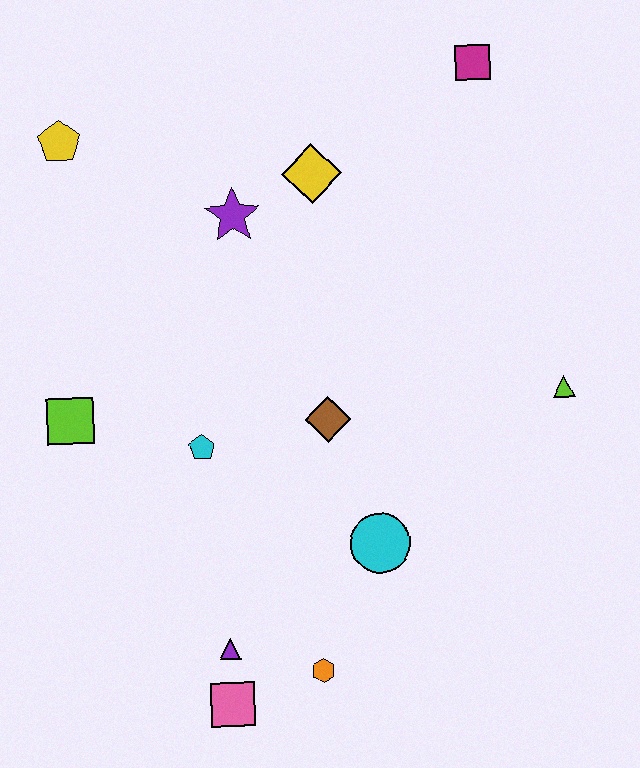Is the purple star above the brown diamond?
Yes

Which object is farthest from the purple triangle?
The magenta square is farthest from the purple triangle.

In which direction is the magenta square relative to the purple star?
The magenta square is to the right of the purple star.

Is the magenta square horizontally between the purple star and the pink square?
No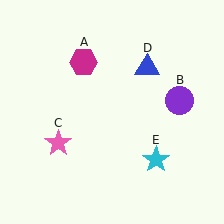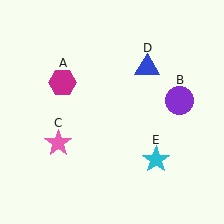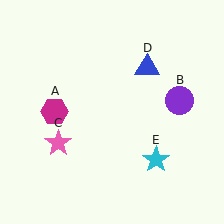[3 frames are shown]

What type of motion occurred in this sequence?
The magenta hexagon (object A) rotated counterclockwise around the center of the scene.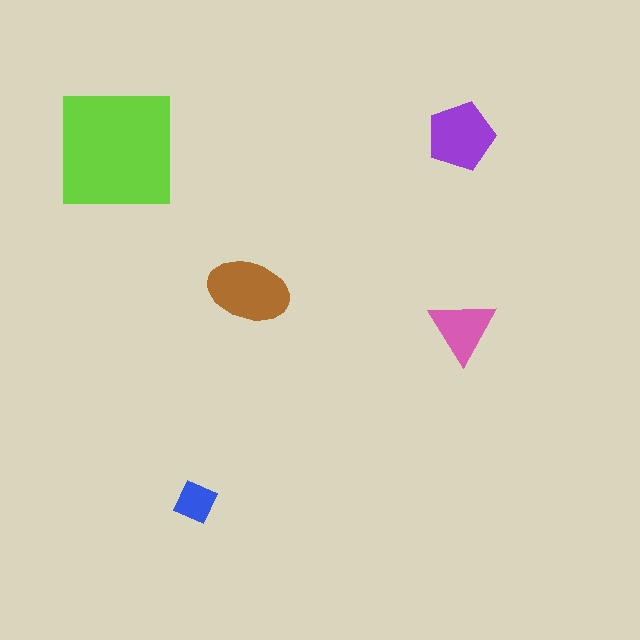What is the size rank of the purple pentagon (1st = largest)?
3rd.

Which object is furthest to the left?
The lime square is leftmost.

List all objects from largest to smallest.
The lime square, the brown ellipse, the purple pentagon, the pink triangle, the blue diamond.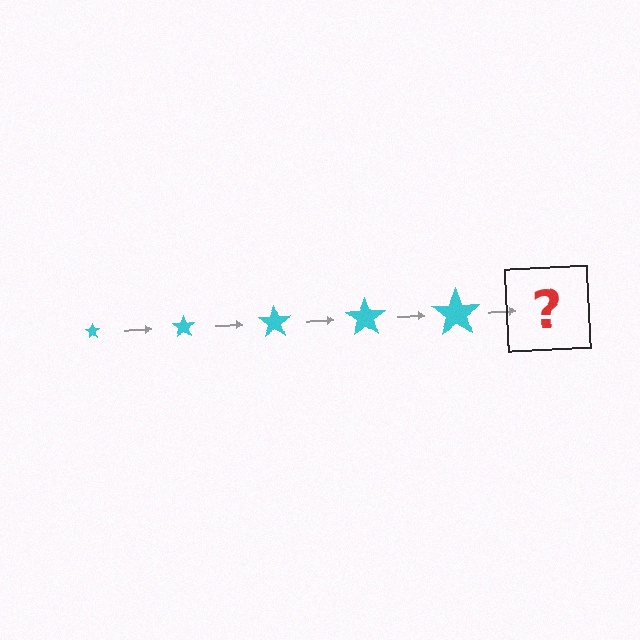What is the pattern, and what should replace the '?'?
The pattern is that the star gets progressively larger each step. The '?' should be a cyan star, larger than the previous one.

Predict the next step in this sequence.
The next step is a cyan star, larger than the previous one.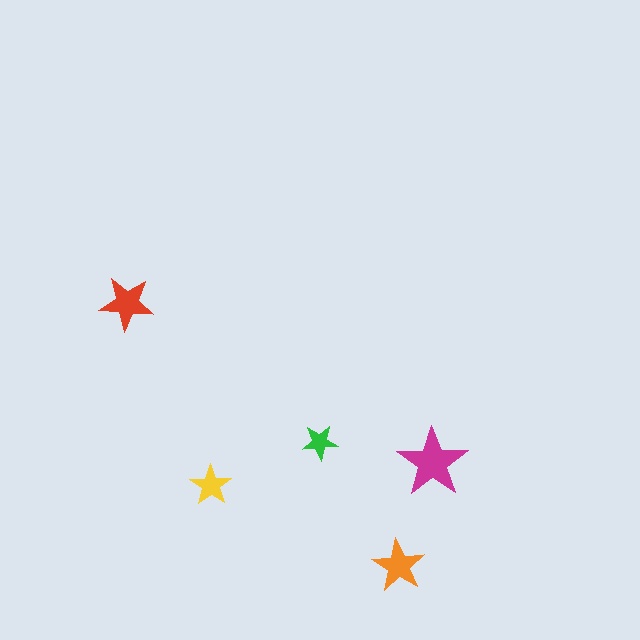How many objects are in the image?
There are 5 objects in the image.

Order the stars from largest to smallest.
the magenta one, the red one, the orange one, the yellow one, the green one.